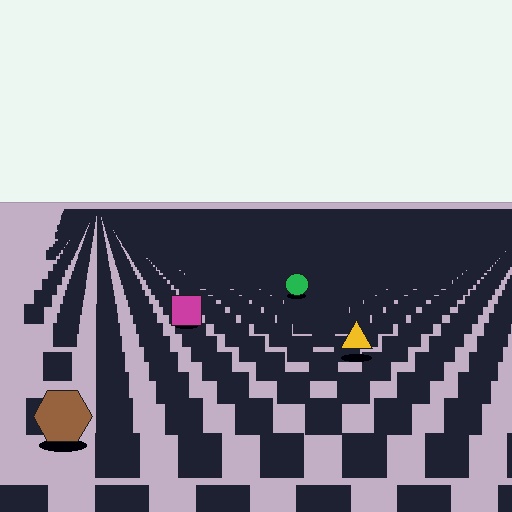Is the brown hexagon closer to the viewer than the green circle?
Yes. The brown hexagon is closer — you can tell from the texture gradient: the ground texture is coarser near it.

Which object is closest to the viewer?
The brown hexagon is closest. The texture marks near it are larger and more spread out.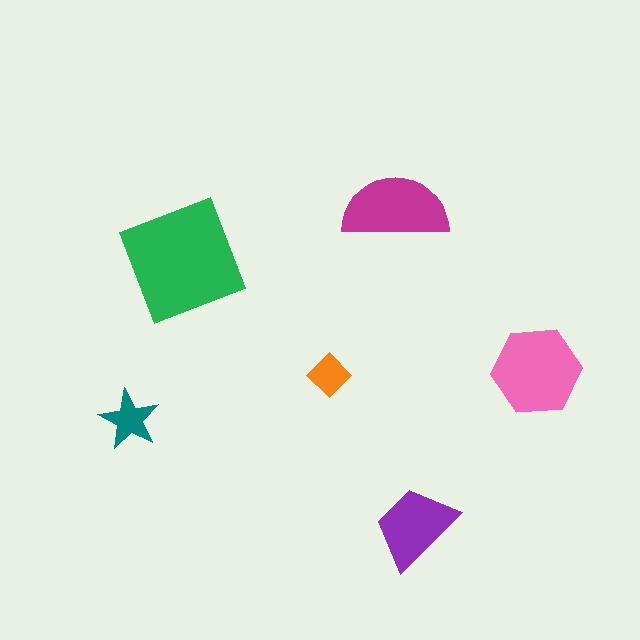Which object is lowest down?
The purple trapezoid is bottommost.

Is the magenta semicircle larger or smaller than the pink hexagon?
Smaller.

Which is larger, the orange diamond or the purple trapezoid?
The purple trapezoid.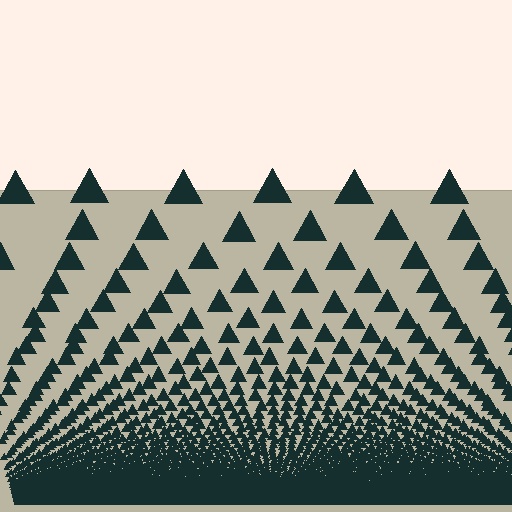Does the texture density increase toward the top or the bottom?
Density increases toward the bottom.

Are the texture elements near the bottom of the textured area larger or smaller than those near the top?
Smaller. The gradient is inverted — elements near the bottom are smaller and denser.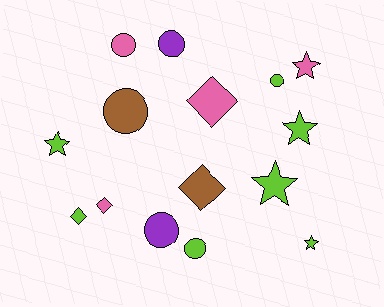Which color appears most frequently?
Lime, with 7 objects.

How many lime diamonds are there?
There is 1 lime diamond.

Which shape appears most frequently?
Circle, with 6 objects.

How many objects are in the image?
There are 15 objects.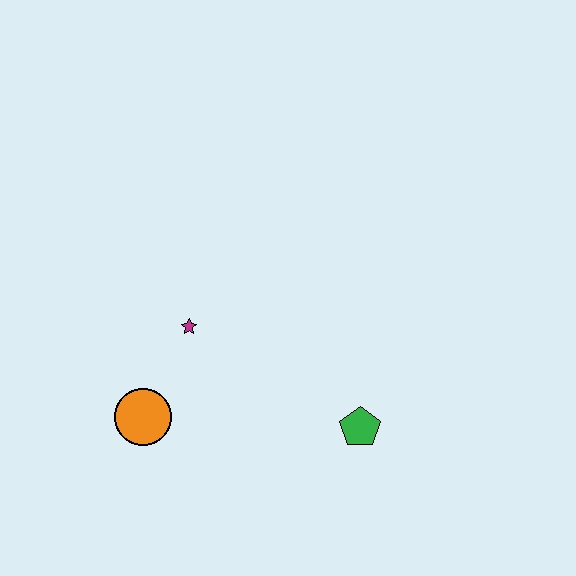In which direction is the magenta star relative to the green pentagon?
The magenta star is to the left of the green pentagon.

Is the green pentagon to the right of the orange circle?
Yes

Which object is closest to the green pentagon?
The magenta star is closest to the green pentagon.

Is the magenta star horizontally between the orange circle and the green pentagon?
Yes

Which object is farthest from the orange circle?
The green pentagon is farthest from the orange circle.